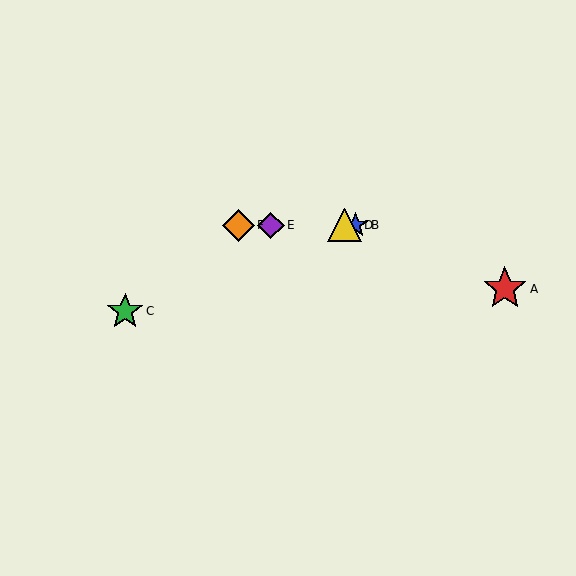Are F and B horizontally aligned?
Yes, both are at y≈225.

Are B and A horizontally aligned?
No, B is at y≈225 and A is at y≈289.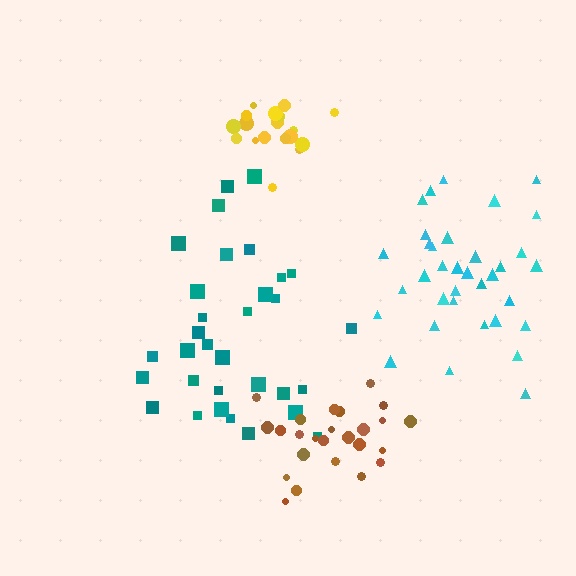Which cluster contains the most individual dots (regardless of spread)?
Cyan (35).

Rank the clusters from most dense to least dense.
yellow, brown, cyan, teal.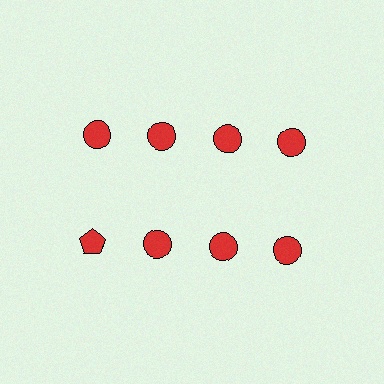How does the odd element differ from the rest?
It has a different shape: pentagon instead of circle.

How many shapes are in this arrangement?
There are 8 shapes arranged in a grid pattern.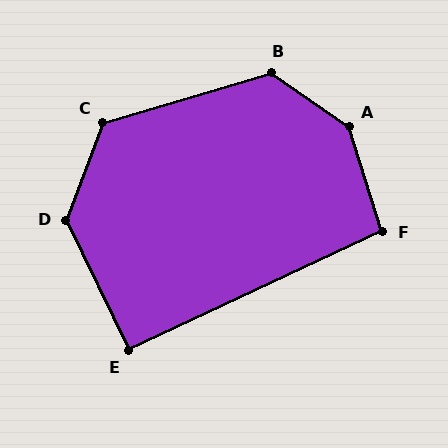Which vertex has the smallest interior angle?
E, at approximately 91 degrees.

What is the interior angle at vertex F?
Approximately 98 degrees (obtuse).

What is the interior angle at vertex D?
Approximately 134 degrees (obtuse).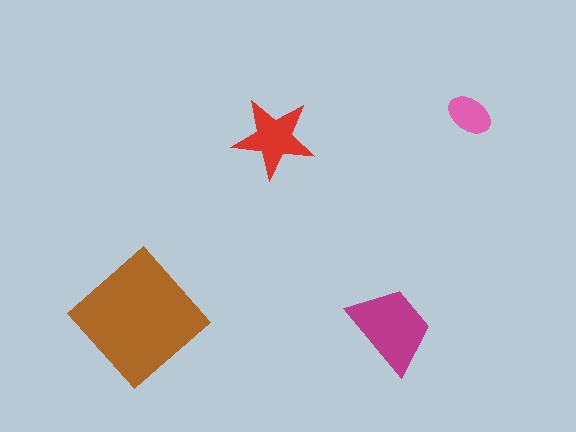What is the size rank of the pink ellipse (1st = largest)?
4th.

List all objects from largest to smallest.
The brown diamond, the magenta trapezoid, the red star, the pink ellipse.